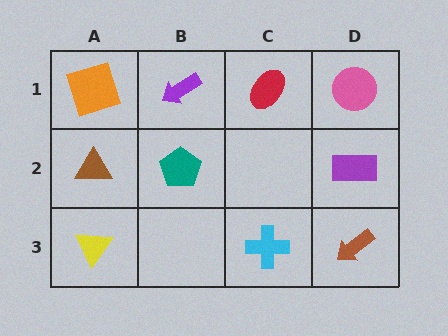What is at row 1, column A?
An orange square.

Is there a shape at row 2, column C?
No, that cell is empty.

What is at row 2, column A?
A brown triangle.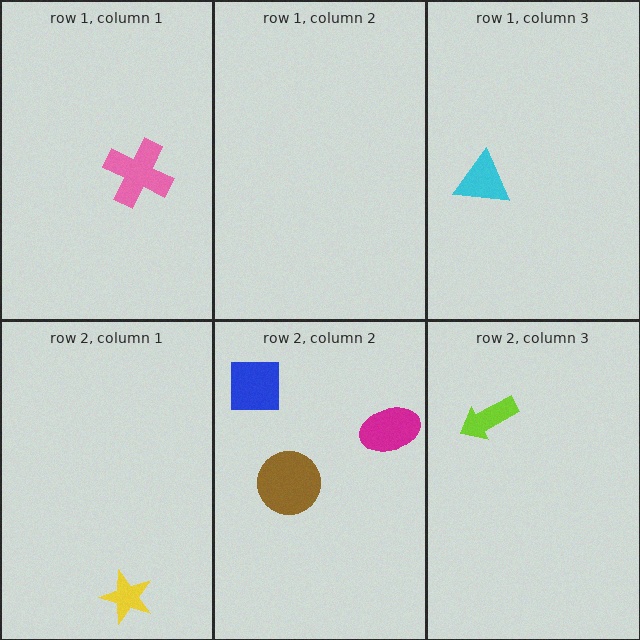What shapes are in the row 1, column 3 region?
The cyan triangle.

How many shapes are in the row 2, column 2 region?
3.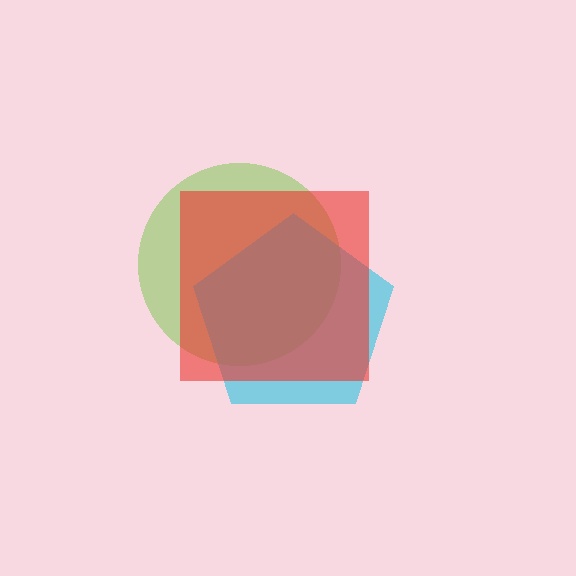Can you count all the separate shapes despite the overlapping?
Yes, there are 3 separate shapes.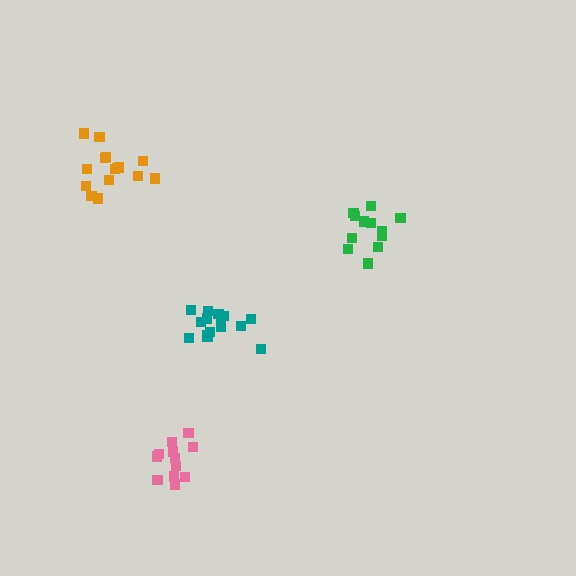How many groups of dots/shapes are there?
There are 4 groups.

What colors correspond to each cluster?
The clusters are colored: green, pink, teal, orange.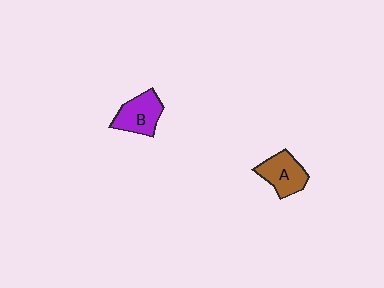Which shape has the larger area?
Shape A (brown).